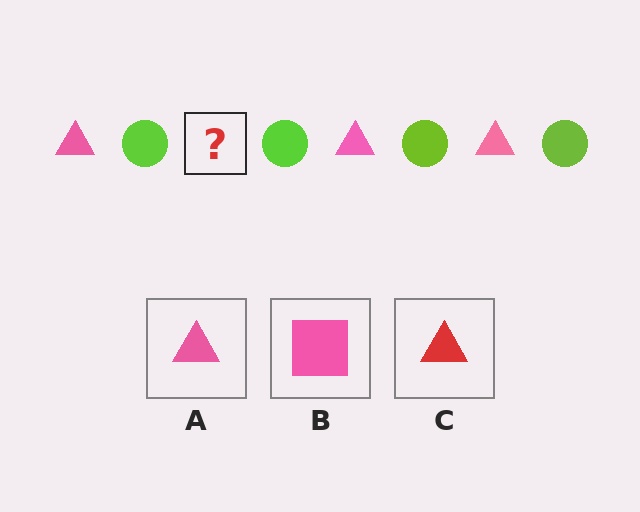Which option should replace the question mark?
Option A.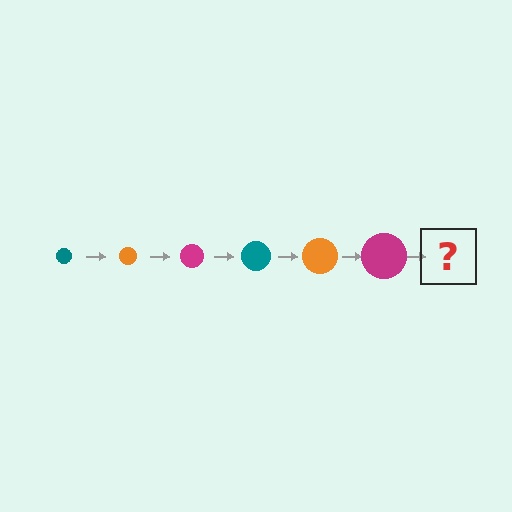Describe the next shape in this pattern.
It should be a teal circle, larger than the previous one.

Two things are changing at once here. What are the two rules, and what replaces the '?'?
The two rules are that the circle grows larger each step and the color cycles through teal, orange, and magenta. The '?' should be a teal circle, larger than the previous one.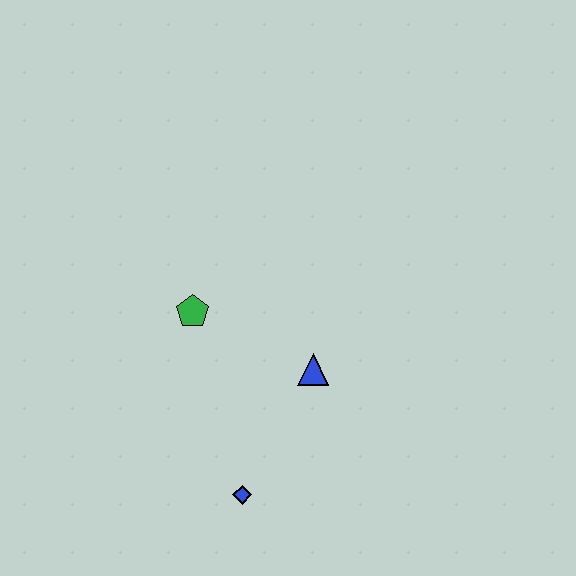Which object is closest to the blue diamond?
The blue triangle is closest to the blue diamond.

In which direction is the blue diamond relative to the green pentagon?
The blue diamond is below the green pentagon.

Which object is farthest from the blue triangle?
The blue diamond is farthest from the blue triangle.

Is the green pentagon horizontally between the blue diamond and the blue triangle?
No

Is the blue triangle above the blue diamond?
Yes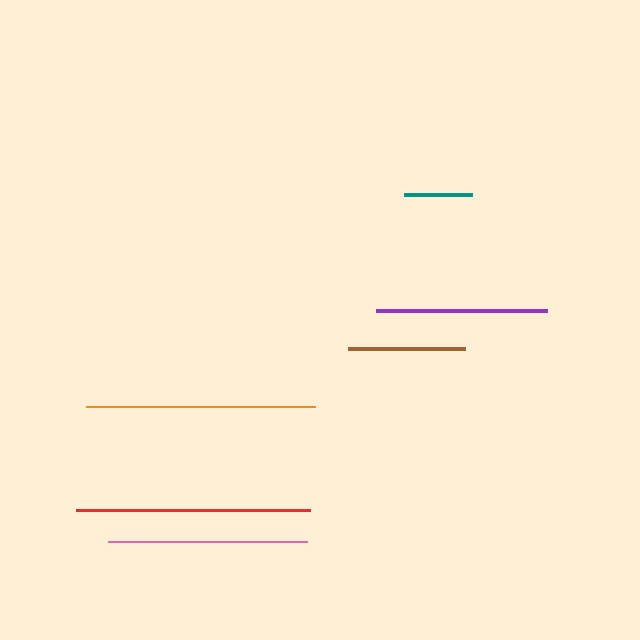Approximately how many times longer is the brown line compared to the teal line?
The brown line is approximately 1.7 times the length of the teal line.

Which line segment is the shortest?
The teal line is the shortest at approximately 68 pixels.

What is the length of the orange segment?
The orange segment is approximately 229 pixels long.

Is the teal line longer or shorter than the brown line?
The brown line is longer than the teal line.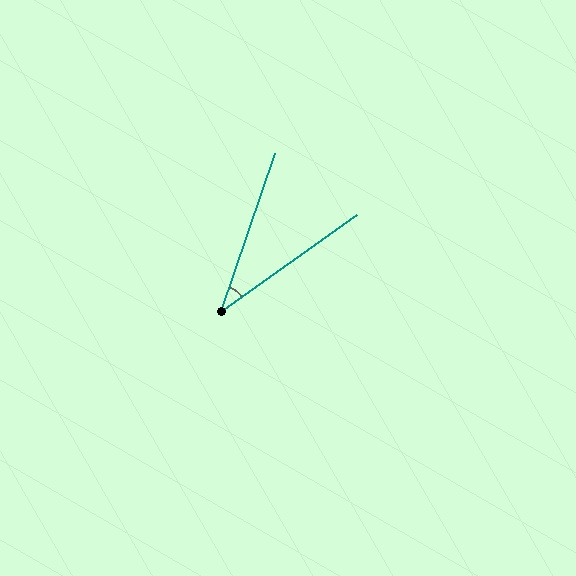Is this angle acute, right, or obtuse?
It is acute.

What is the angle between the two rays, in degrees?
Approximately 36 degrees.